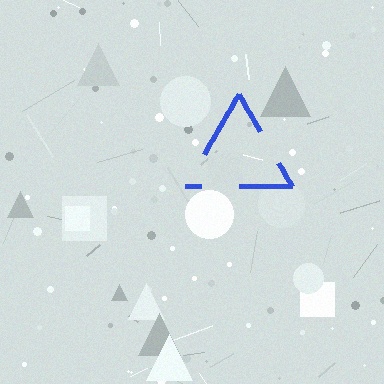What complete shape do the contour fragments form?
The contour fragments form a triangle.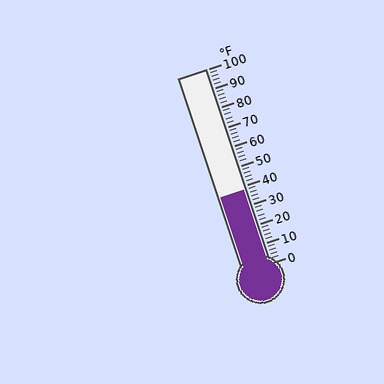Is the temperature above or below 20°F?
The temperature is above 20°F.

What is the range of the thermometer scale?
The thermometer scale ranges from 0°F to 100°F.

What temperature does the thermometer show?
The thermometer shows approximately 38°F.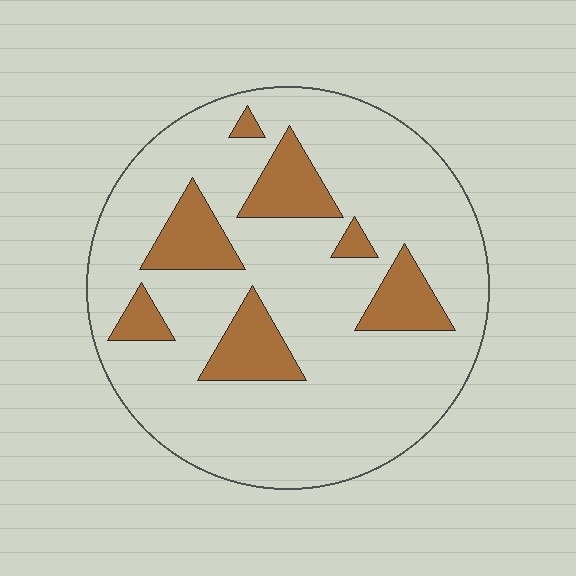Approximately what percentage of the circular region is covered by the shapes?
Approximately 20%.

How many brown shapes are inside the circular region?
7.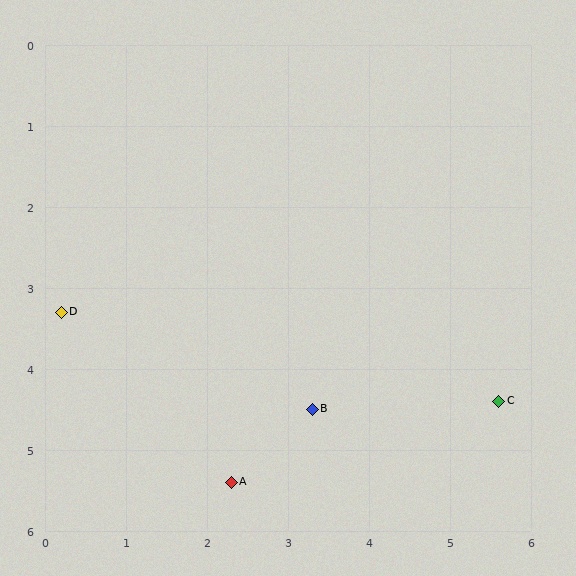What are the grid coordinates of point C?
Point C is at approximately (5.6, 4.4).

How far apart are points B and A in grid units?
Points B and A are about 1.3 grid units apart.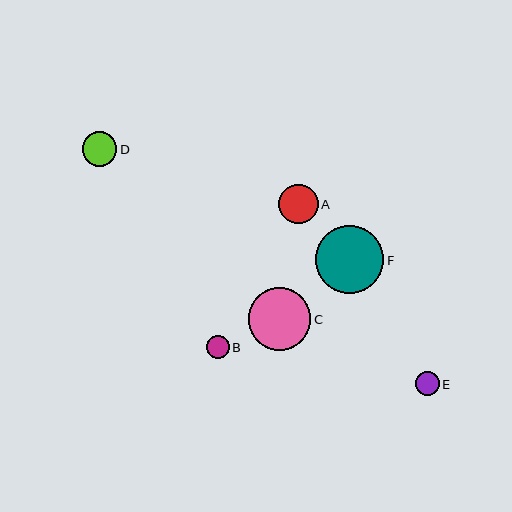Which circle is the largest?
Circle F is the largest with a size of approximately 68 pixels.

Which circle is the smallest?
Circle B is the smallest with a size of approximately 23 pixels.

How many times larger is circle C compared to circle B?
Circle C is approximately 2.7 times the size of circle B.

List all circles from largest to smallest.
From largest to smallest: F, C, A, D, E, B.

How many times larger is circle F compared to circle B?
Circle F is approximately 3.0 times the size of circle B.